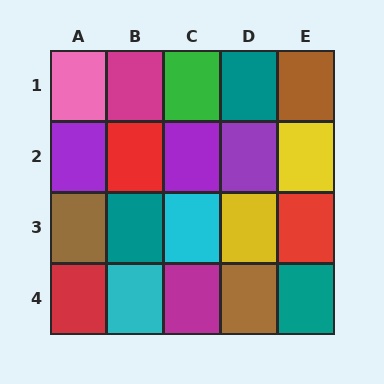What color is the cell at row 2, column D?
Purple.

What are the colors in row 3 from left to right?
Brown, teal, cyan, yellow, red.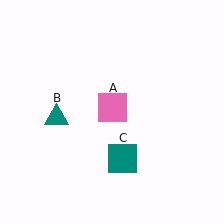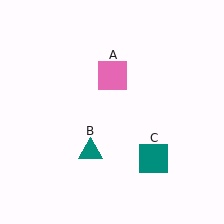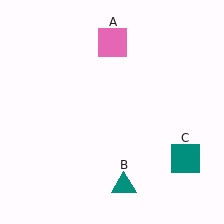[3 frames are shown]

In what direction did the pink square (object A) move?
The pink square (object A) moved up.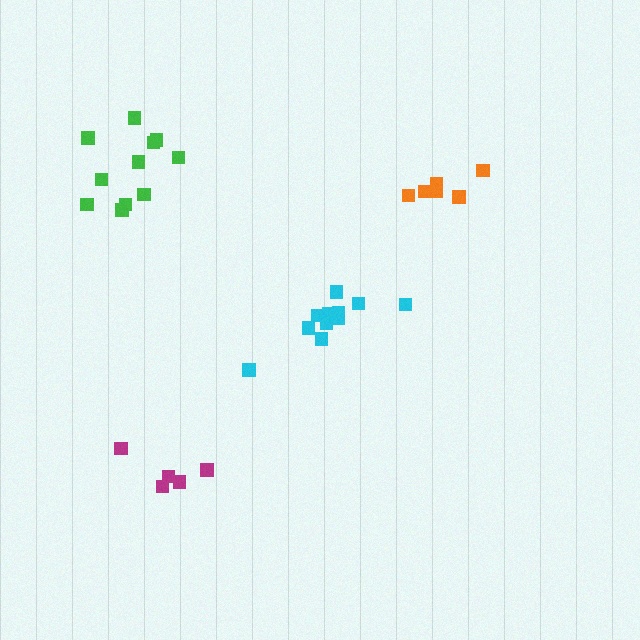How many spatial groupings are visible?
There are 4 spatial groupings.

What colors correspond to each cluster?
The clusters are colored: cyan, magenta, green, orange.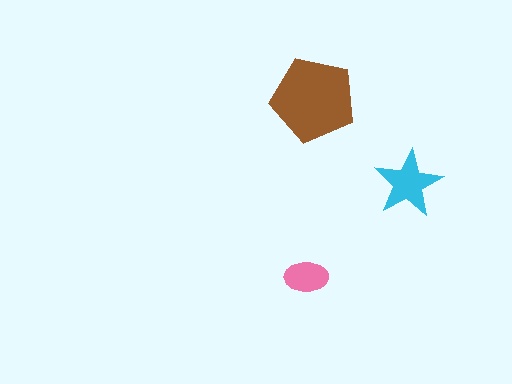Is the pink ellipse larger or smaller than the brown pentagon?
Smaller.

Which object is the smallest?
The pink ellipse.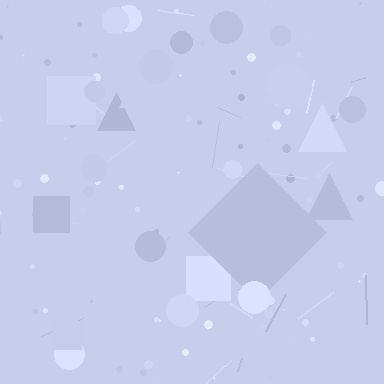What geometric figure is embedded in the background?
A diamond is embedded in the background.